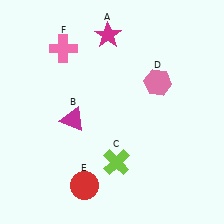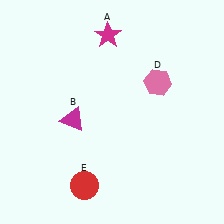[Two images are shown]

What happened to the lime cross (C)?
The lime cross (C) was removed in Image 2. It was in the bottom-right area of Image 1.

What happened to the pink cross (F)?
The pink cross (F) was removed in Image 2. It was in the top-left area of Image 1.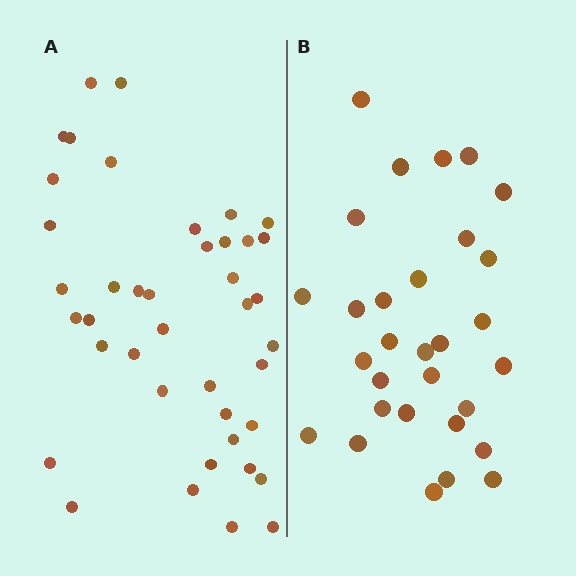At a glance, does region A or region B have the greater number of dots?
Region A (the left region) has more dots.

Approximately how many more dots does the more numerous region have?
Region A has roughly 12 or so more dots than region B.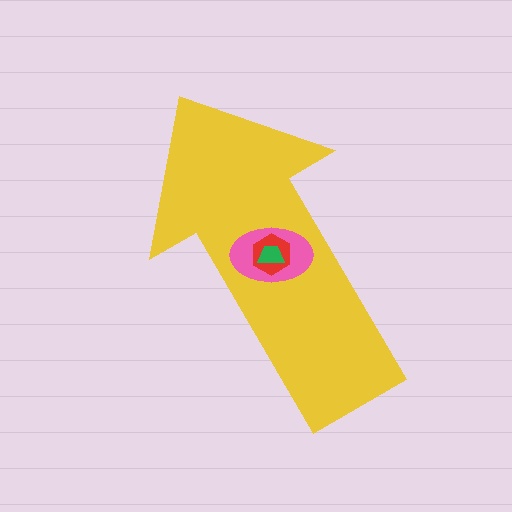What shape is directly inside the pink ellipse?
The red hexagon.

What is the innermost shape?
The green trapezoid.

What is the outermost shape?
The yellow arrow.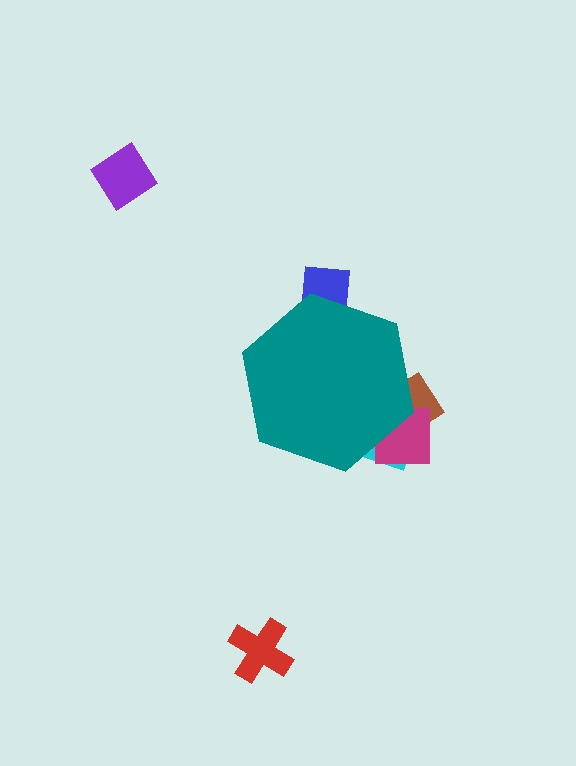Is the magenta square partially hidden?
Yes, the magenta square is partially hidden behind the teal hexagon.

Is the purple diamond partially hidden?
No, the purple diamond is fully visible.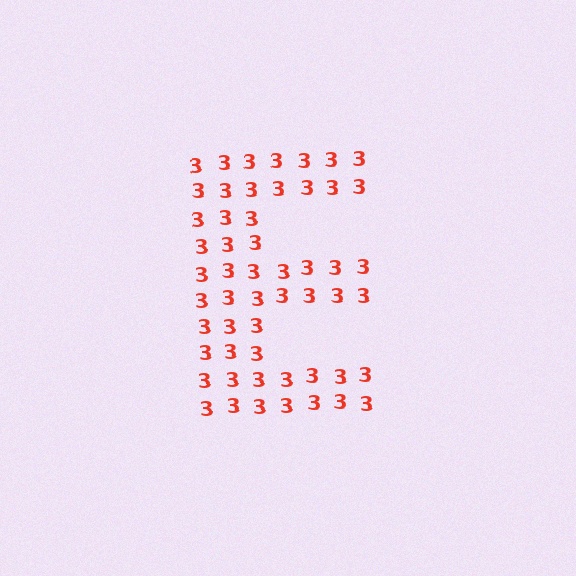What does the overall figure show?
The overall figure shows the letter E.